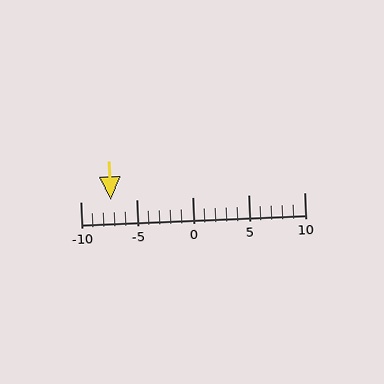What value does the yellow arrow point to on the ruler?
The yellow arrow points to approximately -7.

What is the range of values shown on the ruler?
The ruler shows values from -10 to 10.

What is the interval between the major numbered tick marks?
The major tick marks are spaced 5 units apart.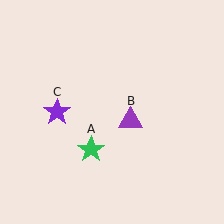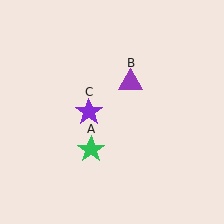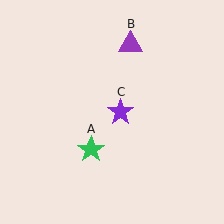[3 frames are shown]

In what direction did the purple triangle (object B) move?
The purple triangle (object B) moved up.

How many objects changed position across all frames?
2 objects changed position: purple triangle (object B), purple star (object C).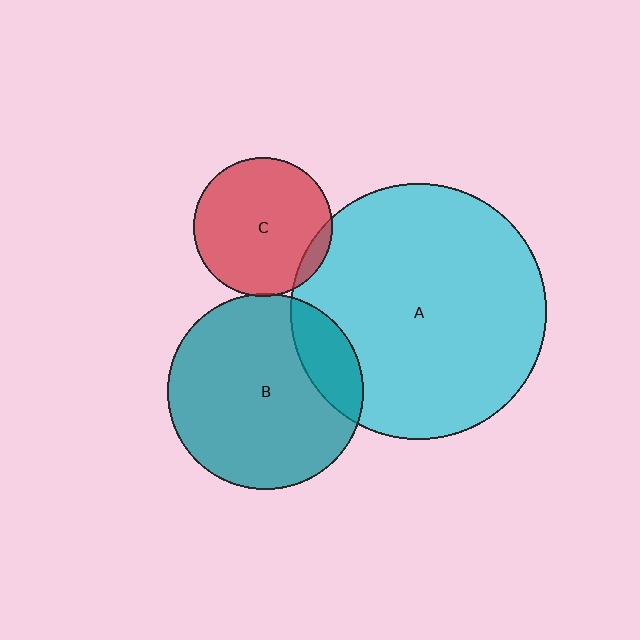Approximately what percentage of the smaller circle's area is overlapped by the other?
Approximately 10%.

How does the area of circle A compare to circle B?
Approximately 1.7 times.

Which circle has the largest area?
Circle A (cyan).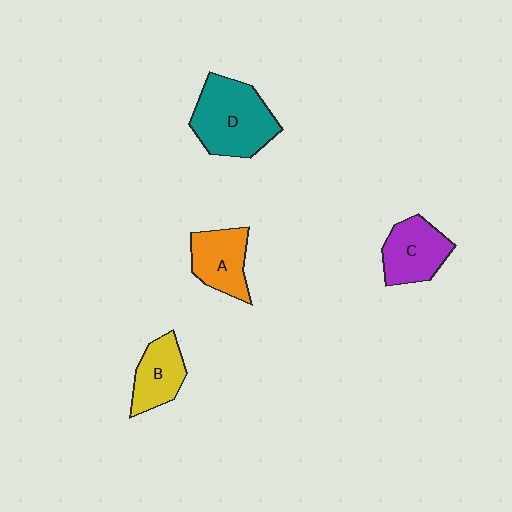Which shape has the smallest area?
Shape B (yellow).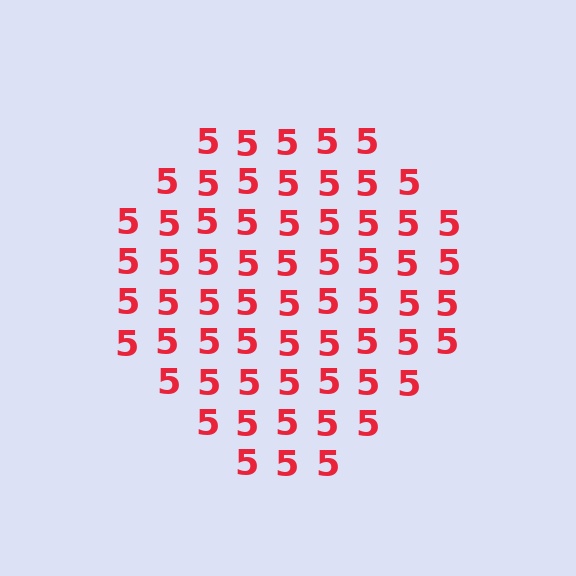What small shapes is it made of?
It is made of small digit 5's.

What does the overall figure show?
The overall figure shows a circle.